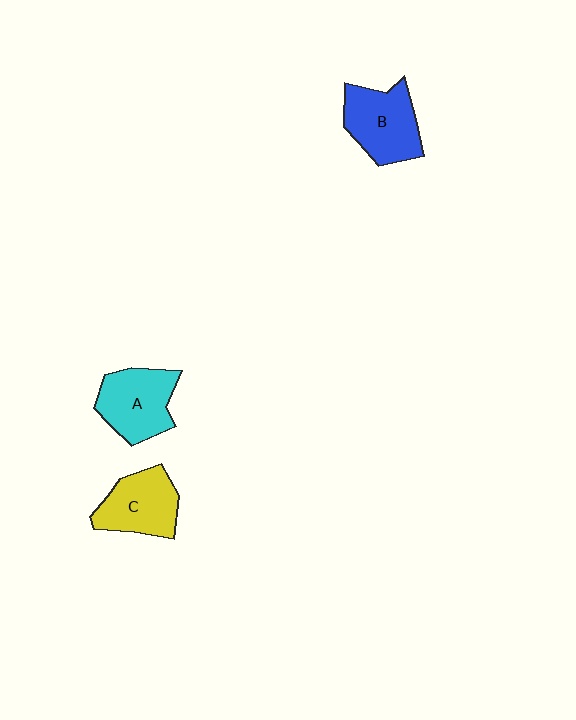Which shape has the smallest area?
Shape C (yellow).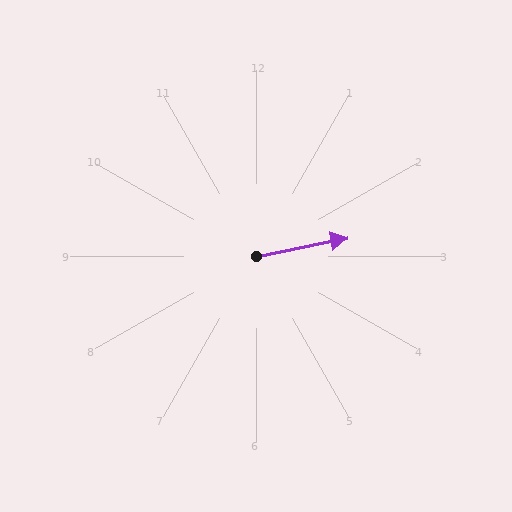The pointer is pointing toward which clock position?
Roughly 3 o'clock.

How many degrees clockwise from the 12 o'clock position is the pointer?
Approximately 79 degrees.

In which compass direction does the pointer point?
East.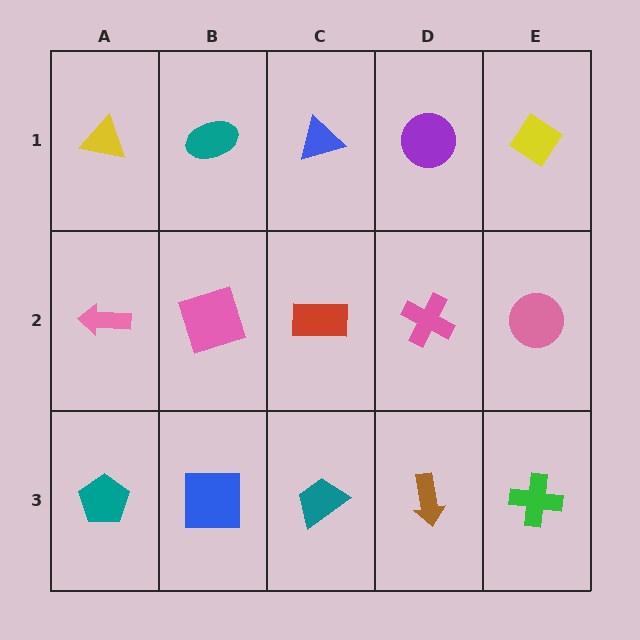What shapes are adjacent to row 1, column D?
A pink cross (row 2, column D), a blue triangle (row 1, column C), a yellow diamond (row 1, column E).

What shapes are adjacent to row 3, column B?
A pink square (row 2, column B), a teal pentagon (row 3, column A), a teal trapezoid (row 3, column C).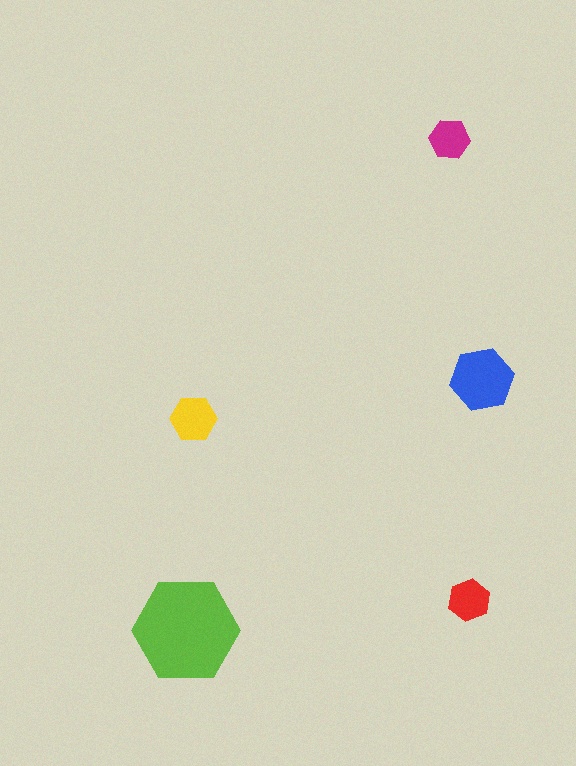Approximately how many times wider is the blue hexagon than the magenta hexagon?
About 1.5 times wider.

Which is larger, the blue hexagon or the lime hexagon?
The lime one.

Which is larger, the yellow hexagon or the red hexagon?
The yellow one.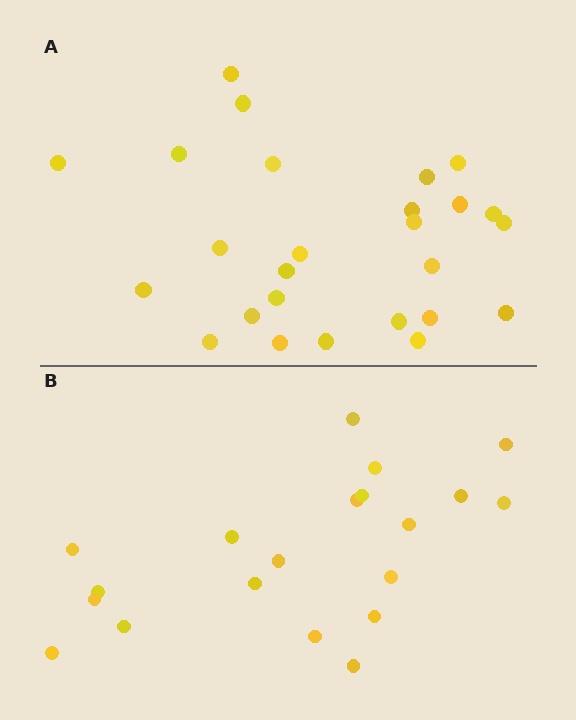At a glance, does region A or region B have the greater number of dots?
Region A (the top region) has more dots.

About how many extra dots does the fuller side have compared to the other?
Region A has about 6 more dots than region B.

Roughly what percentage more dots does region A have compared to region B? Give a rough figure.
About 30% more.